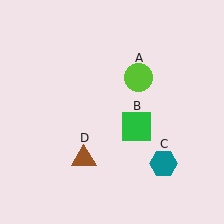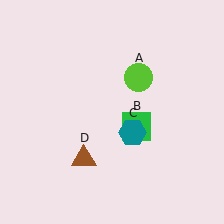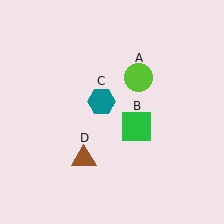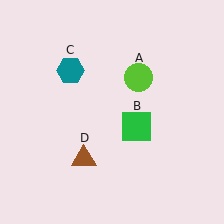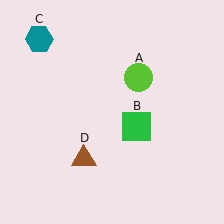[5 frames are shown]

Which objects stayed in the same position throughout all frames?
Lime circle (object A) and green square (object B) and brown triangle (object D) remained stationary.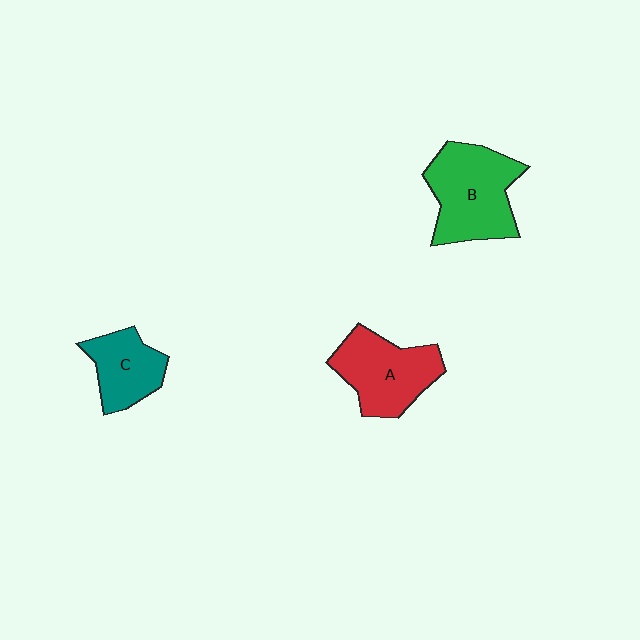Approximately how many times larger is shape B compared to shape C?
Approximately 1.6 times.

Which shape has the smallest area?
Shape C (teal).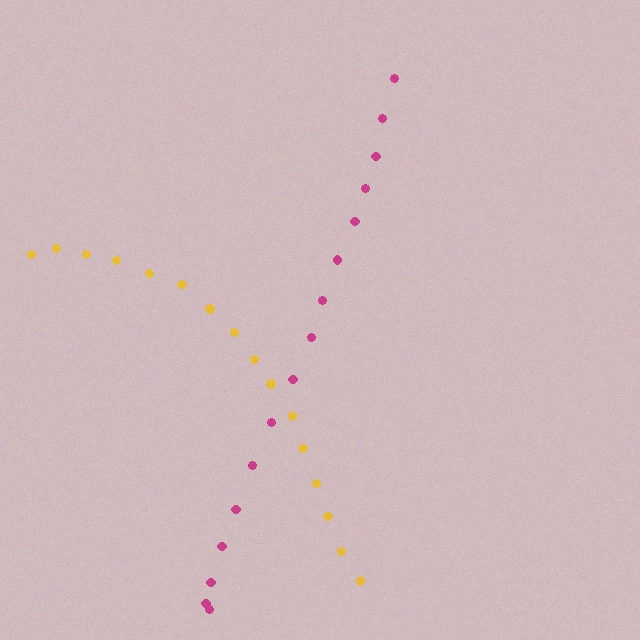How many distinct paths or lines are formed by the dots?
There are 2 distinct paths.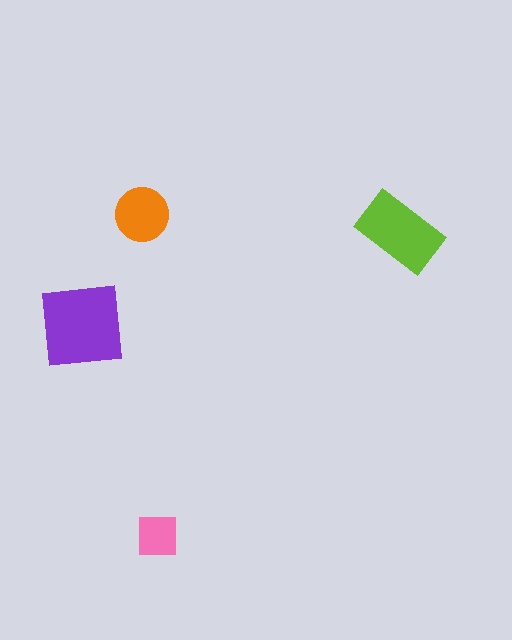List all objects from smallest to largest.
The pink square, the orange circle, the lime rectangle, the purple square.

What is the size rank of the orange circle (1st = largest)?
3rd.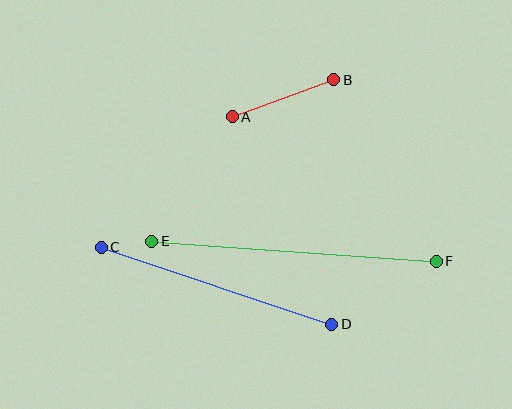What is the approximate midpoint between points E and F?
The midpoint is at approximately (294, 251) pixels.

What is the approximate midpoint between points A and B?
The midpoint is at approximately (283, 98) pixels.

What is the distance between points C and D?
The distance is approximately 243 pixels.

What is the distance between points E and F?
The distance is approximately 285 pixels.